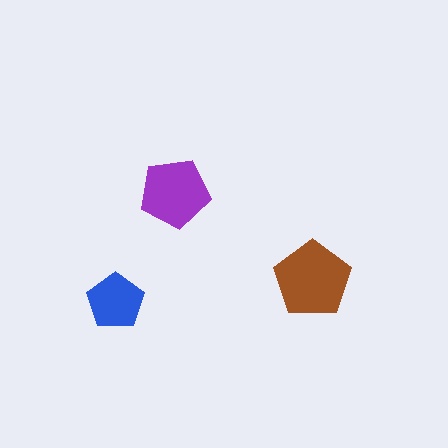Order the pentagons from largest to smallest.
the brown one, the purple one, the blue one.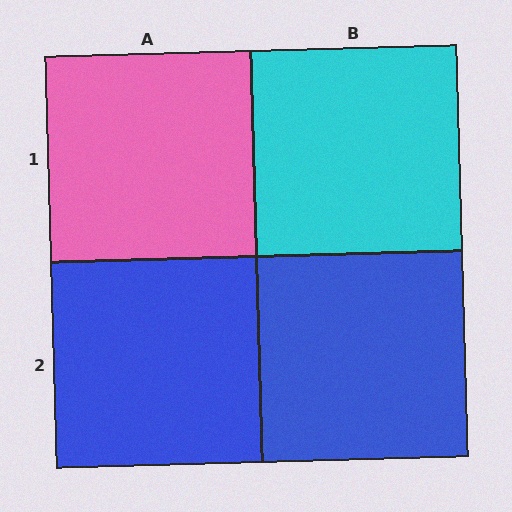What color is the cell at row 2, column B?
Blue.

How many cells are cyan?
1 cell is cyan.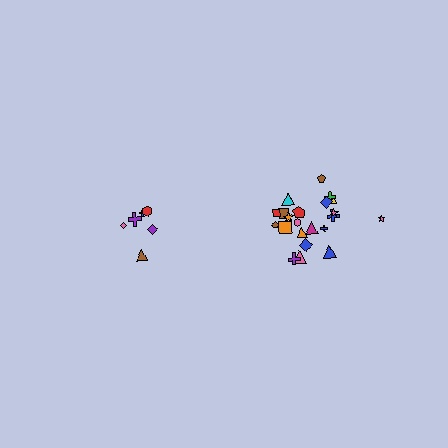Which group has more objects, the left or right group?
The right group.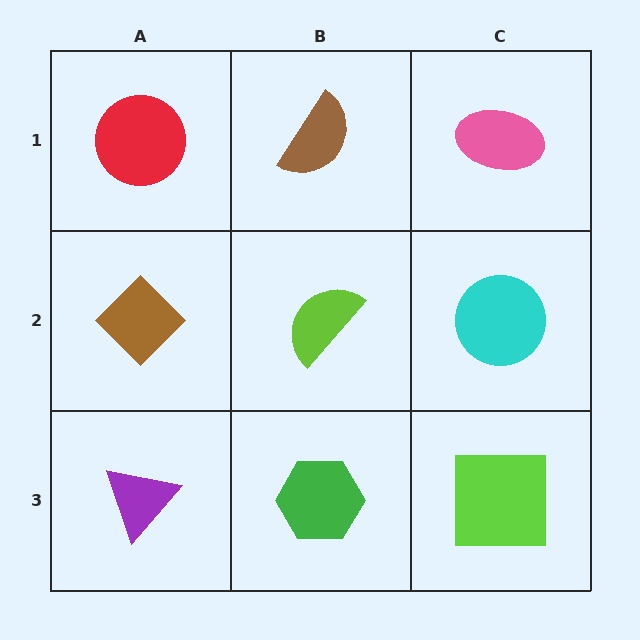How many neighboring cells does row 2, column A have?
3.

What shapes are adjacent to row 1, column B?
A lime semicircle (row 2, column B), a red circle (row 1, column A), a pink ellipse (row 1, column C).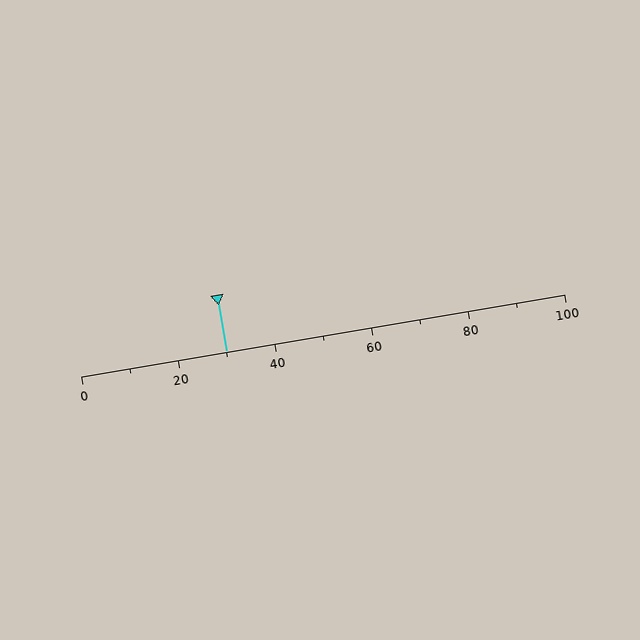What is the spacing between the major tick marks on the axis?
The major ticks are spaced 20 apart.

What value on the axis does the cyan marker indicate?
The marker indicates approximately 30.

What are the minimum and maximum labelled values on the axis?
The axis runs from 0 to 100.